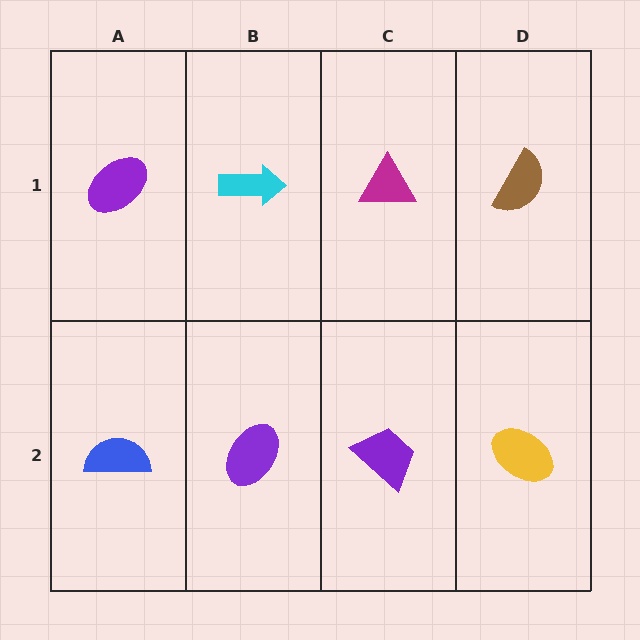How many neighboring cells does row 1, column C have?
3.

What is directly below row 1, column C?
A purple trapezoid.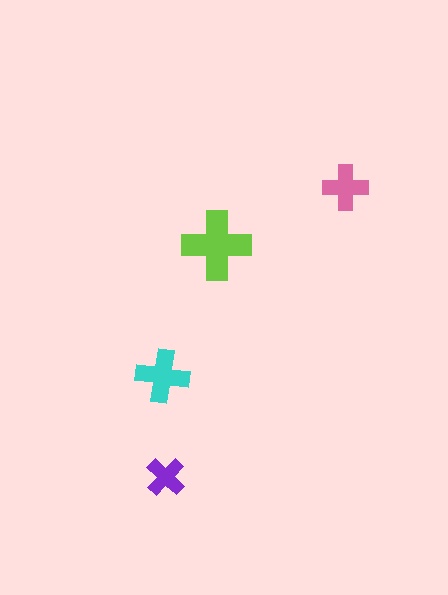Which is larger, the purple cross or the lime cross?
The lime one.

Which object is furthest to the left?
The cyan cross is leftmost.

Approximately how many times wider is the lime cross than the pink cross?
About 1.5 times wider.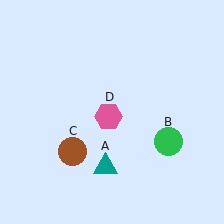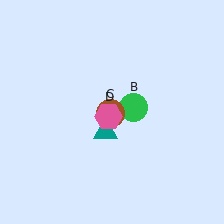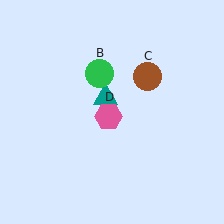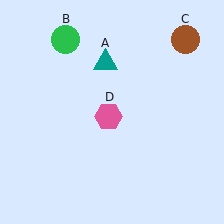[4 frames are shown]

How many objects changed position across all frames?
3 objects changed position: teal triangle (object A), green circle (object B), brown circle (object C).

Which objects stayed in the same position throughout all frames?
Pink hexagon (object D) remained stationary.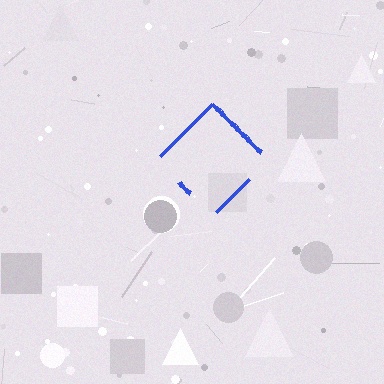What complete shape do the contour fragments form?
The contour fragments form a diamond.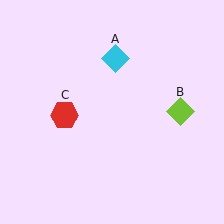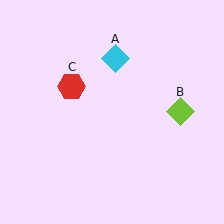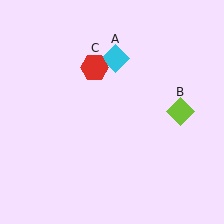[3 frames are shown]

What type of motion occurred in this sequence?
The red hexagon (object C) rotated clockwise around the center of the scene.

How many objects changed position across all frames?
1 object changed position: red hexagon (object C).